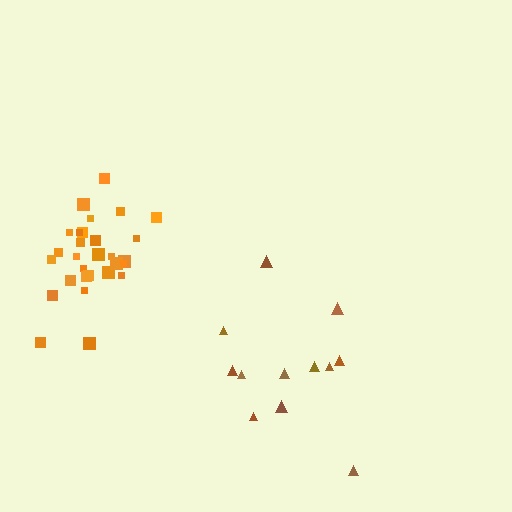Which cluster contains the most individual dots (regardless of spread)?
Orange (29).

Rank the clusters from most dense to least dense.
orange, brown.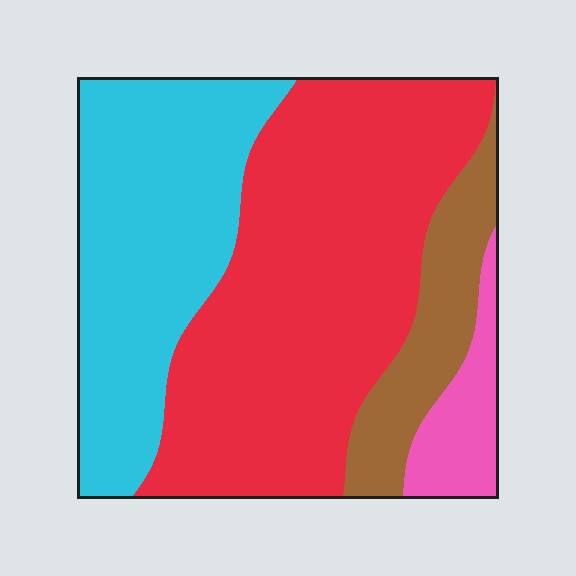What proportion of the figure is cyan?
Cyan takes up about one third (1/3) of the figure.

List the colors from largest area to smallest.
From largest to smallest: red, cyan, brown, pink.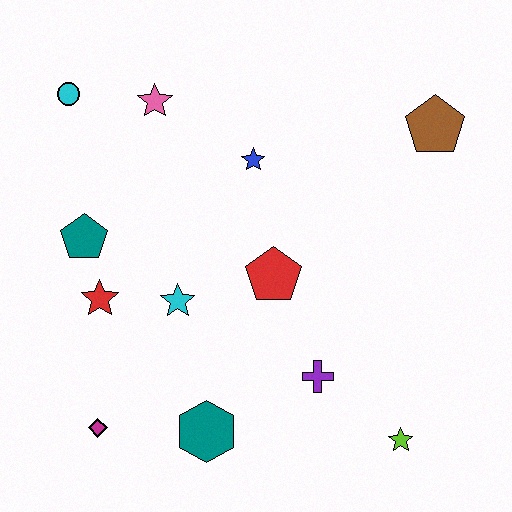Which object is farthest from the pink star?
The lime star is farthest from the pink star.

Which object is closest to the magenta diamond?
The teal hexagon is closest to the magenta diamond.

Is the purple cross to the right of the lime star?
No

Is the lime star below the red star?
Yes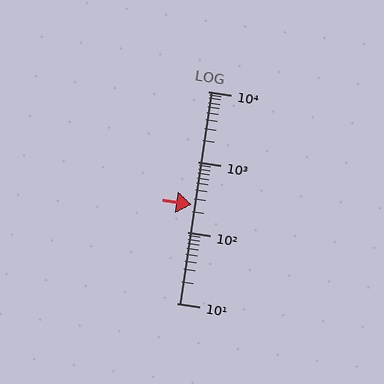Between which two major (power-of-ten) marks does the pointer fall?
The pointer is between 100 and 1000.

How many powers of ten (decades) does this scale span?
The scale spans 3 decades, from 10 to 10000.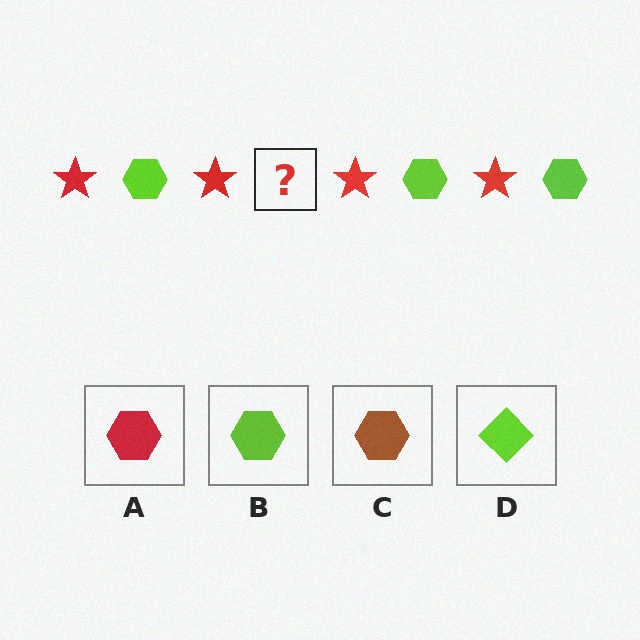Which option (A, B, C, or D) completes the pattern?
B.